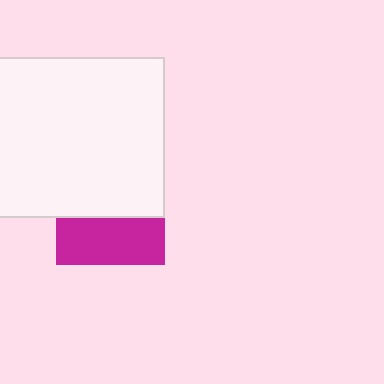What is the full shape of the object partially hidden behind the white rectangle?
The partially hidden object is a magenta square.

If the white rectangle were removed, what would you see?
You would see the complete magenta square.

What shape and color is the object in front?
The object in front is a white rectangle.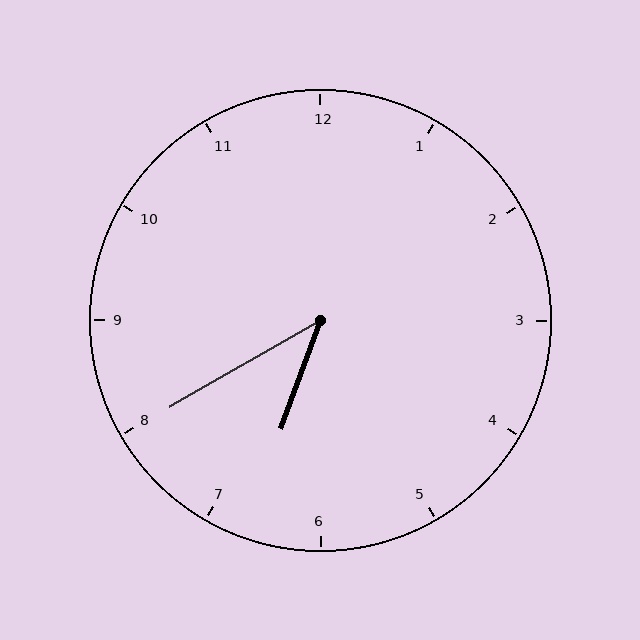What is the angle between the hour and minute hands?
Approximately 40 degrees.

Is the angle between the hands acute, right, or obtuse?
It is acute.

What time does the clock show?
6:40.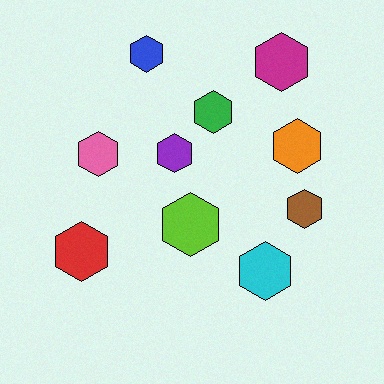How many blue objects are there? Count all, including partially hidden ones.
There is 1 blue object.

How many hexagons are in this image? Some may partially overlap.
There are 10 hexagons.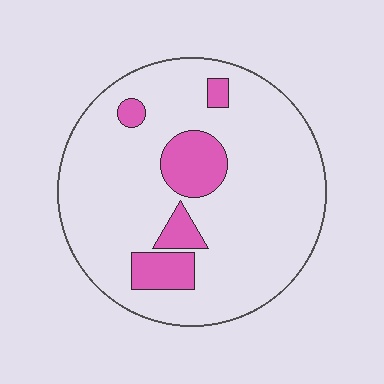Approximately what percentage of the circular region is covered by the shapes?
Approximately 15%.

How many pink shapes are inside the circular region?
5.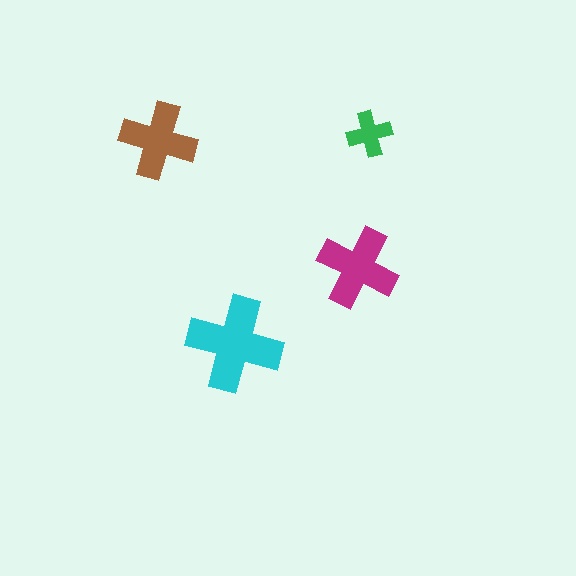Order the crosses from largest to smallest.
the cyan one, the magenta one, the brown one, the green one.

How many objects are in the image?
There are 4 objects in the image.